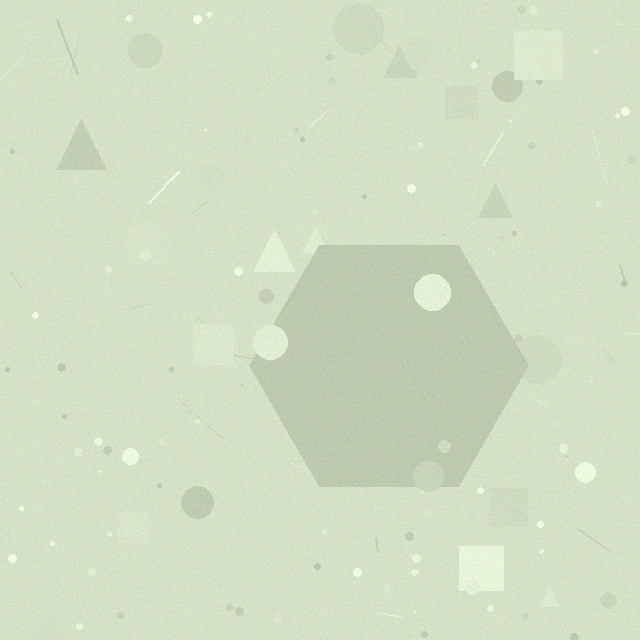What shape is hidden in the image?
A hexagon is hidden in the image.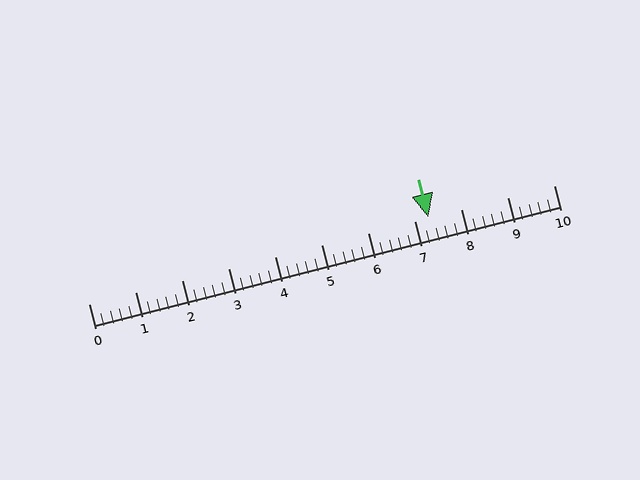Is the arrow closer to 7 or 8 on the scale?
The arrow is closer to 7.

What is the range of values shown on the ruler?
The ruler shows values from 0 to 10.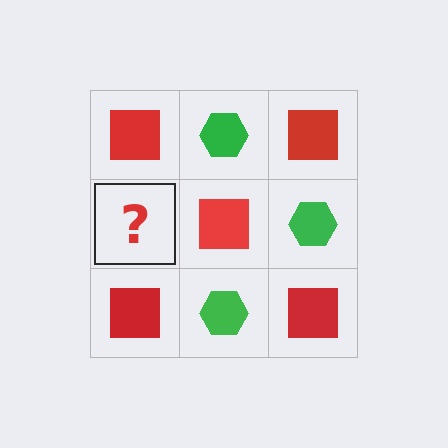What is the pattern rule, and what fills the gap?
The rule is that it alternates red square and green hexagon in a checkerboard pattern. The gap should be filled with a green hexagon.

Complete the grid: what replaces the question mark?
The question mark should be replaced with a green hexagon.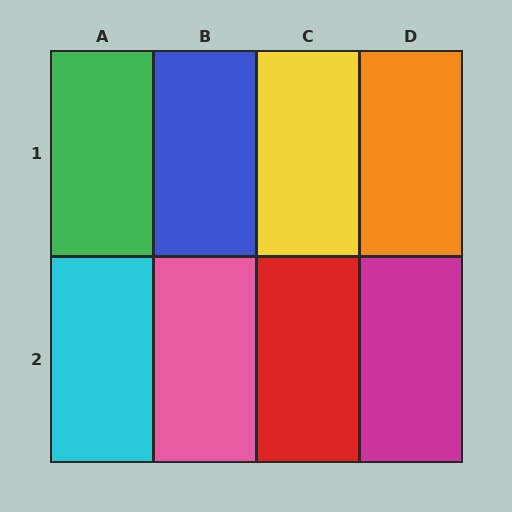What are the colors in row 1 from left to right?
Green, blue, yellow, orange.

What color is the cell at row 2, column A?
Cyan.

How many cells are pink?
1 cell is pink.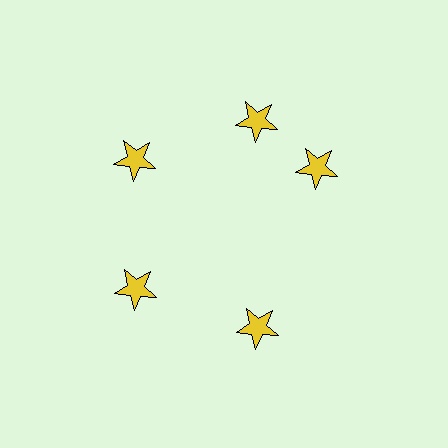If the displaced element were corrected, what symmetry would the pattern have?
It would have 5-fold rotational symmetry — the pattern would map onto itself every 72 degrees.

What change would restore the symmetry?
The symmetry would be restored by rotating it back into even spacing with its neighbors so that all 5 stars sit at equal angles and equal distance from the center.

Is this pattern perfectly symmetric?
No. The 5 yellow stars are arranged in a ring, but one element near the 3 o'clock position is rotated out of alignment along the ring, breaking the 5-fold rotational symmetry.